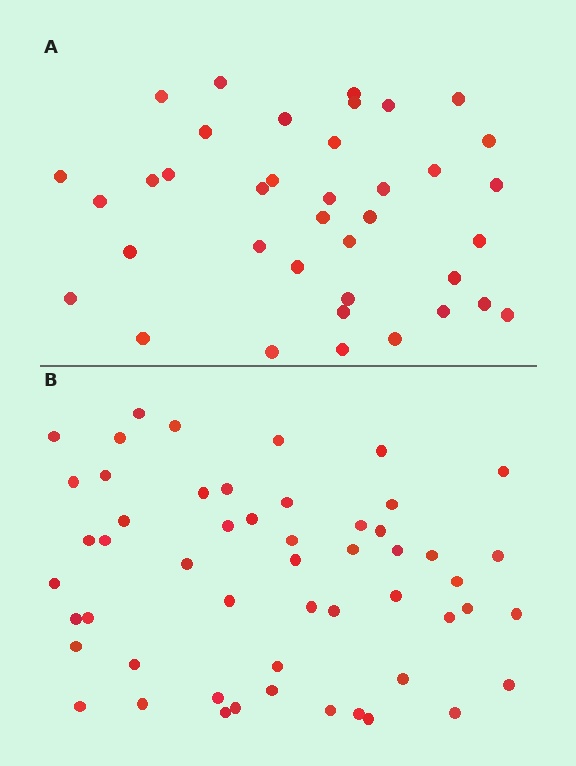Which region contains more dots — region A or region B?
Region B (the bottom region) has more dots.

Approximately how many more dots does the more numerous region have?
Region B has approximately 15 more dots than region A.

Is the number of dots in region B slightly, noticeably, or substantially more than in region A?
Region B has noticeably more, but not dramatically so. The ratio is roughly 1.4 to 1.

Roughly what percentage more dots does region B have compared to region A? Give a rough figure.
About 40% more.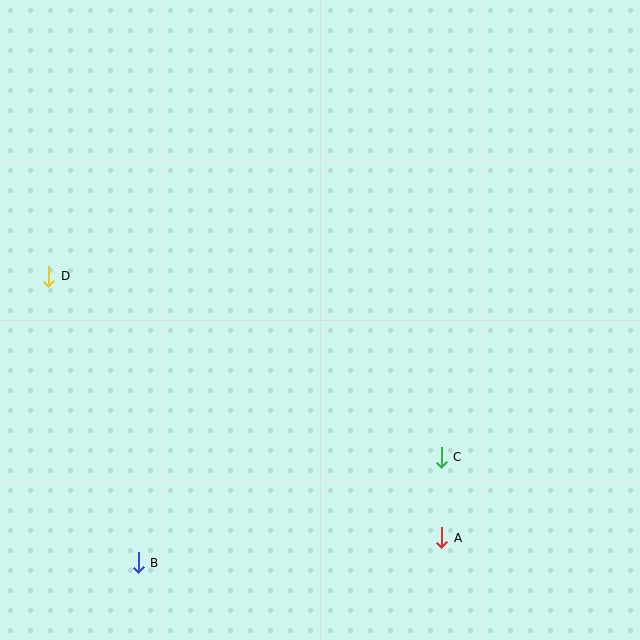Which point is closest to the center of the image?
Point C at (441, 457) is closest to the center.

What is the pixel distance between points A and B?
The distance between A and B is 304 pixels.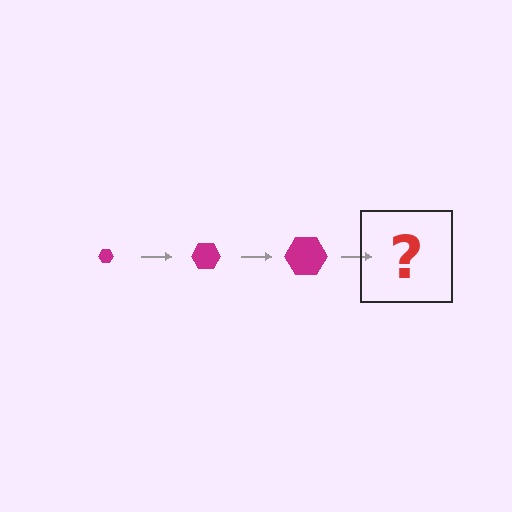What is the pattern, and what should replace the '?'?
The pattern is that the hexagon gets progressively larger each step. The '?' should be a magenta hexagon, larger than the previous one.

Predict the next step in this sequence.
The next step is a magenta hexagon, larger than the previous one.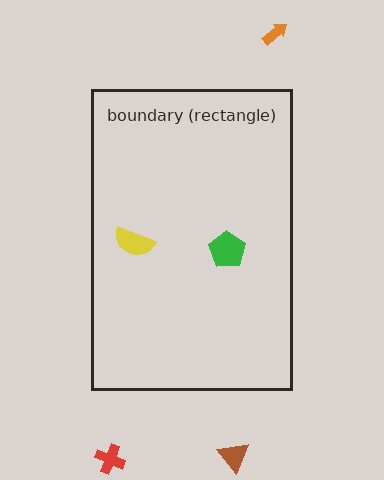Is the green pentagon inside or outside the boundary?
Inside.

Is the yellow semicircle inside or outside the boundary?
Inside.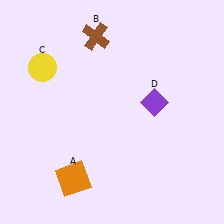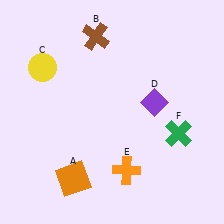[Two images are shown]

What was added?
An orange cross (E), a green cross (F) were added in Image 2.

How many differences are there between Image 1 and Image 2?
There are 2 differences between the two images.